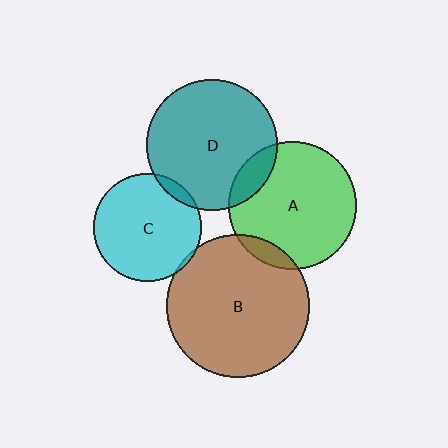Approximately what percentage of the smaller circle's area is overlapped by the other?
Approximately 10%.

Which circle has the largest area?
Circle B (brown).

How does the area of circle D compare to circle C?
Approximately 1.5 times.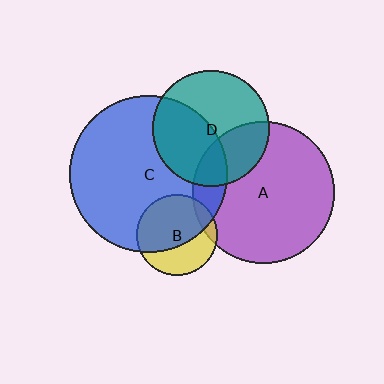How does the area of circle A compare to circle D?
Approximately 1.5 times.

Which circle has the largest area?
Circle C (blue).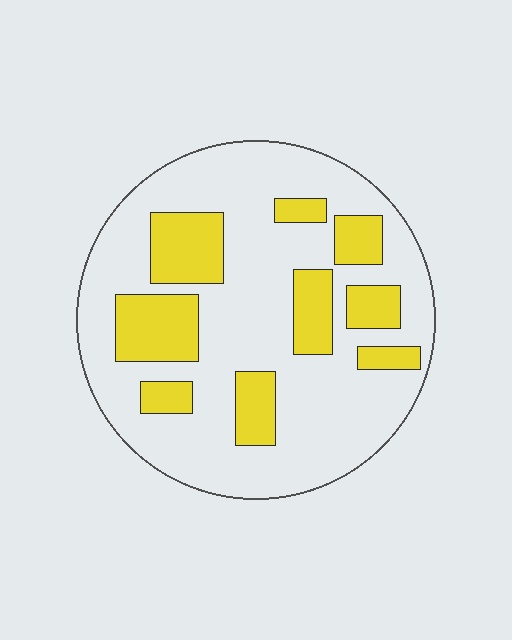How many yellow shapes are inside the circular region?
9.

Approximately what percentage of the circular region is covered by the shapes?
Approximately 25%.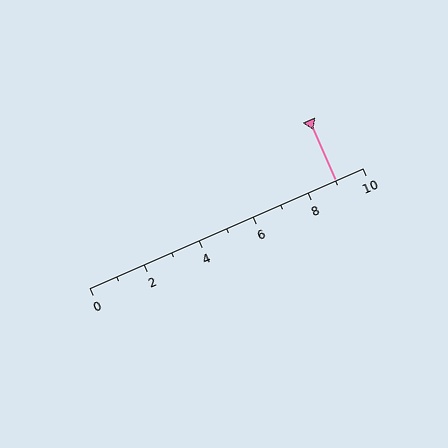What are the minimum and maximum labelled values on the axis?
The axis runs from 0 to 10.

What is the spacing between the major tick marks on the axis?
The major ticks are spaced 2 apart.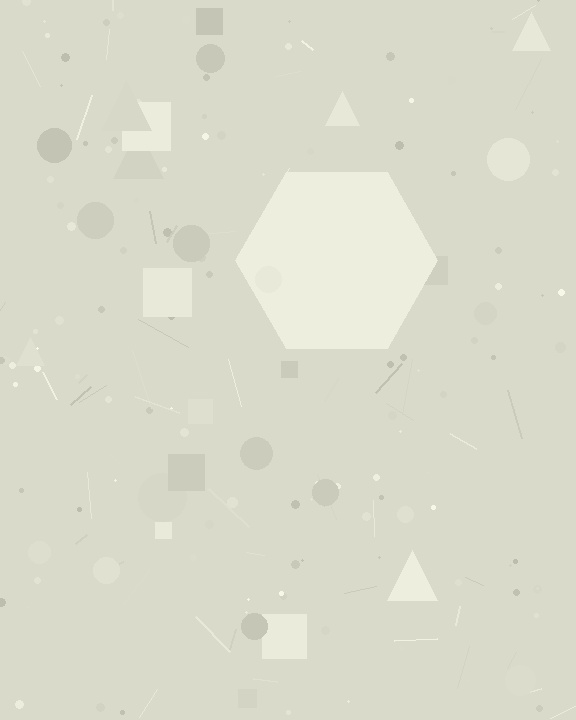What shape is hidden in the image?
A hexagon is hidden in the image.